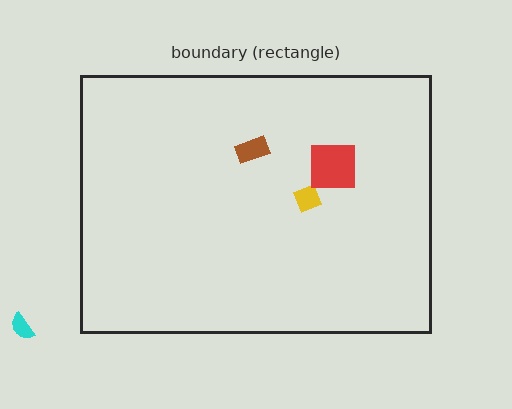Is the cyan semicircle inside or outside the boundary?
Outside.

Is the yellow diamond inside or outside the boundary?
Inside.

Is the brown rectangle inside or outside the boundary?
Inside.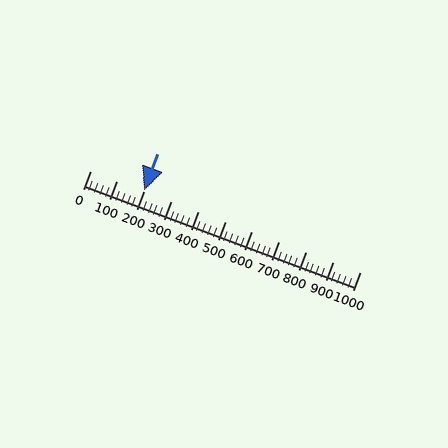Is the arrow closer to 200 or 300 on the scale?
The arrow is closer to 200.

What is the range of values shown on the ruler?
The ruler shows values from 0 to 1000.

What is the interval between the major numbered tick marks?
The major tick marks are spaced 100 units apart.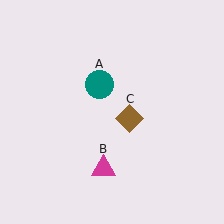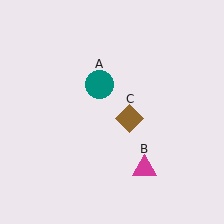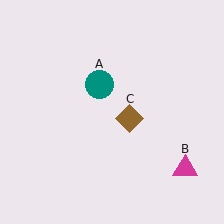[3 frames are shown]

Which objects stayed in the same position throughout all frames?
Teal circle (object A) and brown diamond (object C) remained stationary.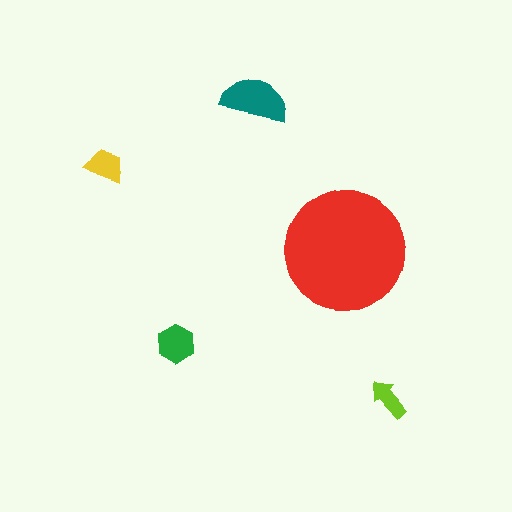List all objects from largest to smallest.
The red circle, the teal semicircle, the green hexagon, the yellow trapezoid, the lime arrow.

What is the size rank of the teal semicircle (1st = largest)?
2nd.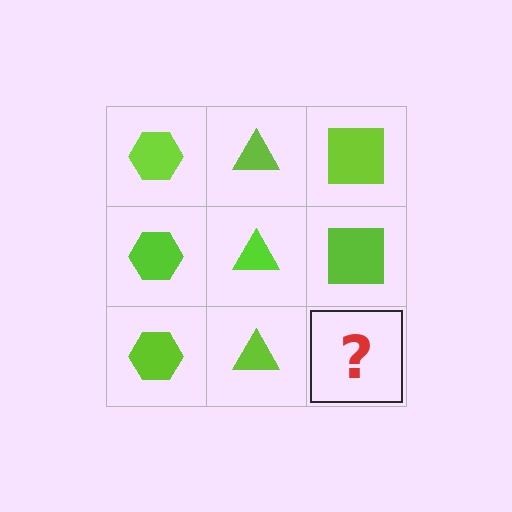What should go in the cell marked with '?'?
The missing cell should contain a lime square.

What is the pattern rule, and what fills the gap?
The rule is that each column has a consistent shape. The gap should be filled with a lime square.